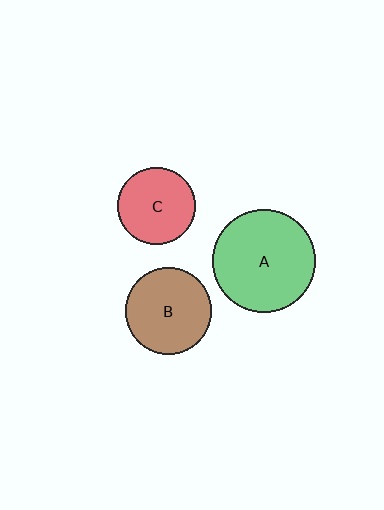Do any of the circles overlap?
No, none of the circles overlap.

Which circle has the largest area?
Circle A (green).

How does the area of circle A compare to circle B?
Approximately 1.4 times.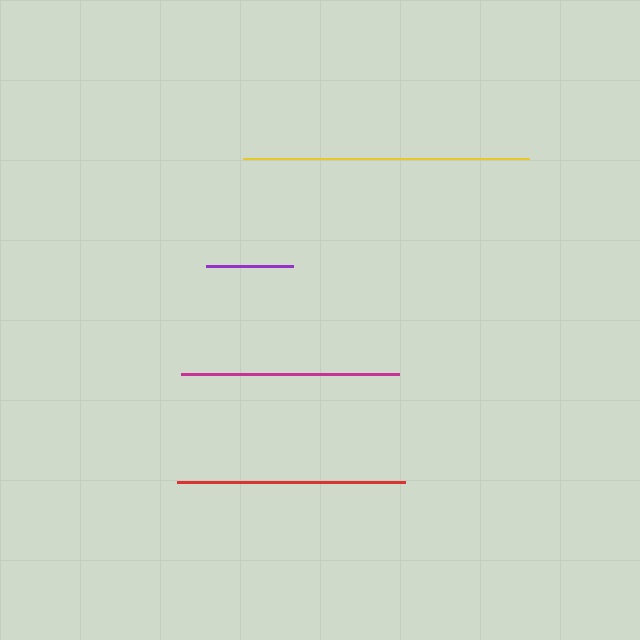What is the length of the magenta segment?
The magenta segment is approximately 219 pixels long.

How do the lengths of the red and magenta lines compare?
The red and magenta lines are approximately the same length.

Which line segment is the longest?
The yellow line is the longest at approximately 286 pixels.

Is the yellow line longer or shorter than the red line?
The yellow line is longer than the red line.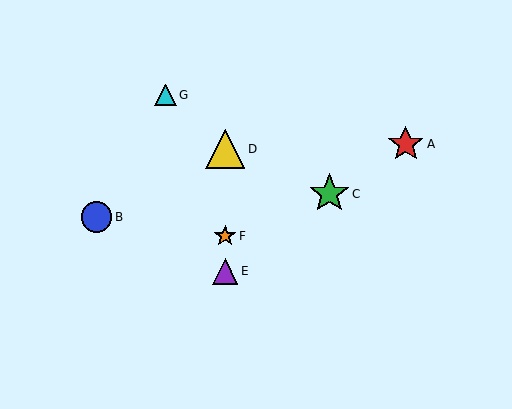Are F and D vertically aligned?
Yes, both are at x≈225.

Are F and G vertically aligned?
No, F is at x≈225 and G is at x≈165.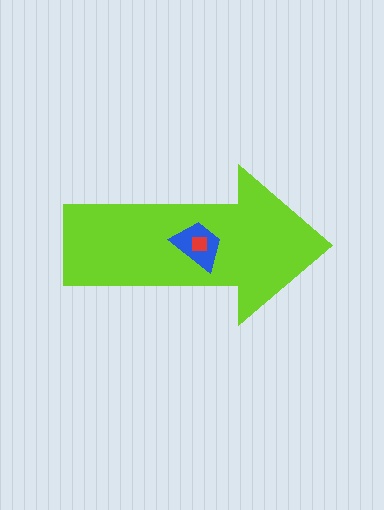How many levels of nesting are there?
3.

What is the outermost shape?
The lime arrow.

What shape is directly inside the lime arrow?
The blue trapezoid.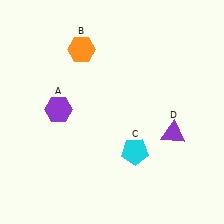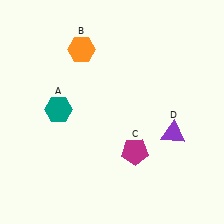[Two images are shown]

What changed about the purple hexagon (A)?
In Image 1, A is purple. In Image 2, it changed to teal.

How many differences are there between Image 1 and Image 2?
There are 2 differences between the two images.